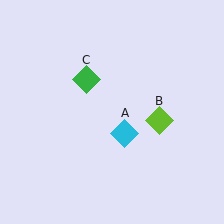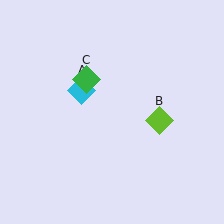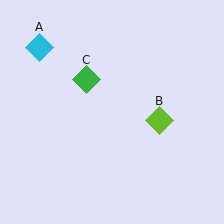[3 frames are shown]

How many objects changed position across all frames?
1 object changed position: cyan diamond (object A).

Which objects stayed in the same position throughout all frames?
Lime diamond (object B) and green diamond (object C) remained stationary.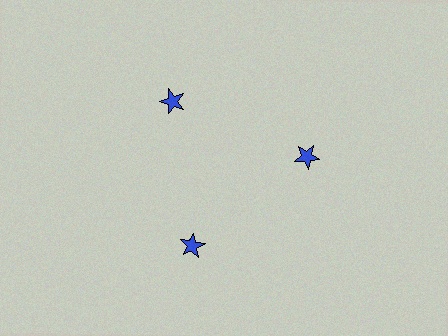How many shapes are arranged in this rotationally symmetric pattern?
There are 3 shapes, arranged in 3 groups of 1.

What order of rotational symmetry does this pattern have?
This pattern has 3-fold rotational symmetry.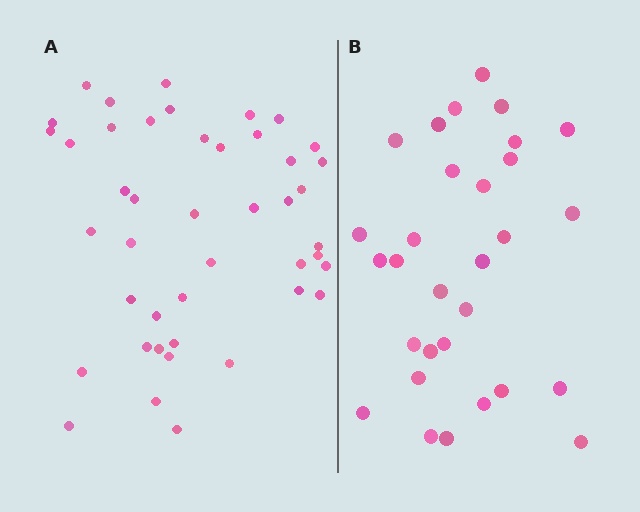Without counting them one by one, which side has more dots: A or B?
Region A (the left region) has more dots.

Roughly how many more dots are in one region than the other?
Region A has approximately 15 more dots than region B.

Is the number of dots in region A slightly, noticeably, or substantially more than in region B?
Region A has substantially more. The ratio is roughly 1.5 to 1.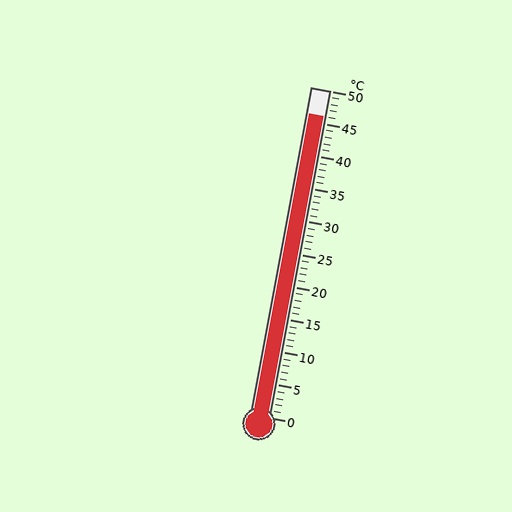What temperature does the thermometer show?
The thermometer shows approximately 46°C.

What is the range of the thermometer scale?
The thermometer scale ranges from 0°C to 50°C.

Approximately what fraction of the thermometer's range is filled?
The thermometer is filled to approximately 90% of its range.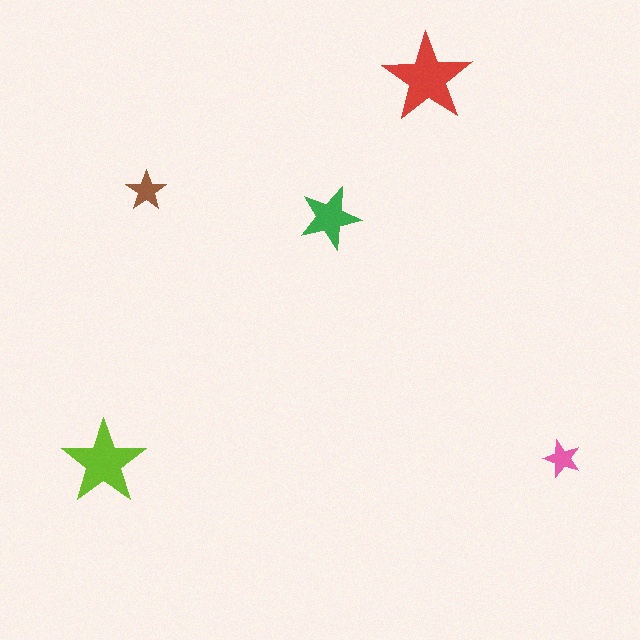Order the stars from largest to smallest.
the red one, the lime one, the green one, the brown one, the pink one.